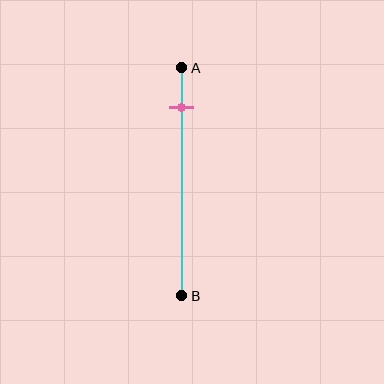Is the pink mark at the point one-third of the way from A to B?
No, the mark is at about 20% from A, not at the 33% one-third point.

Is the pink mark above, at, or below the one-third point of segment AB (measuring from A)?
The pink mark is above the one-third point of segment AB.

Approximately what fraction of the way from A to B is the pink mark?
The pink mark is approximately 20% of the way from A to B.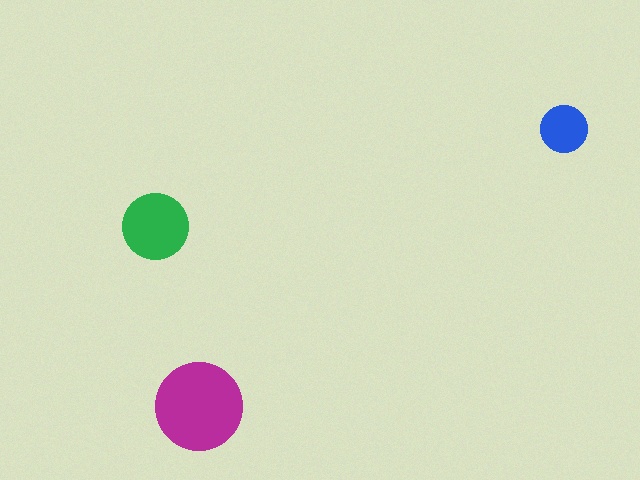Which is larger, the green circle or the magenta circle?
The magenta one.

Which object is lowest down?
The magenta circle is bottommost.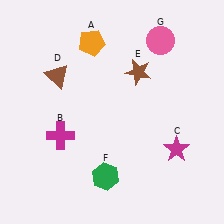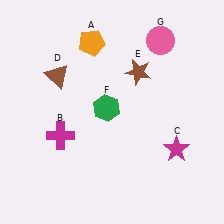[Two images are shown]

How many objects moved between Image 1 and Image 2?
1 object moved between the two images.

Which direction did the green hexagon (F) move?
The green hexagon (F) moved up.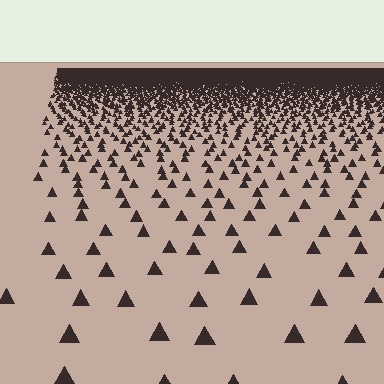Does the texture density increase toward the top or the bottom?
Density increases toward the top.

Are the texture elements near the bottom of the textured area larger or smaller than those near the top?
Larger. Near the bottom, elements are closer to the viewer and appear at a bigger on-screen size.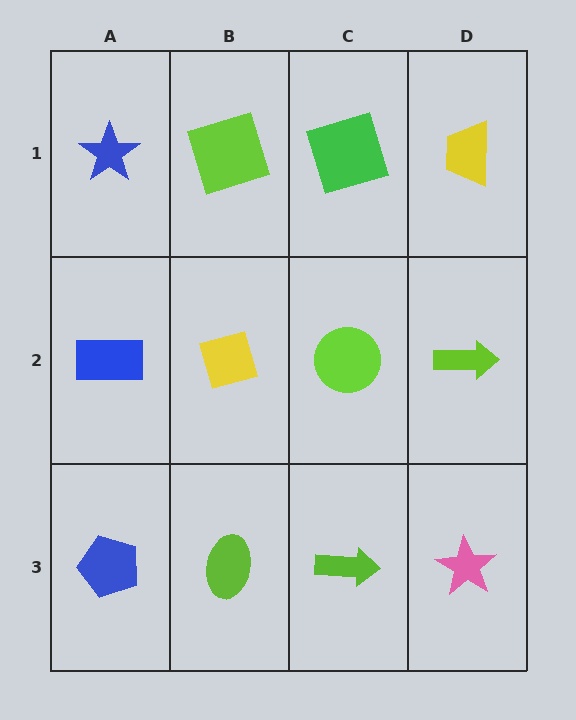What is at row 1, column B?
A lime square.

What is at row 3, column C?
A lime arrow.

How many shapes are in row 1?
4 shapes.